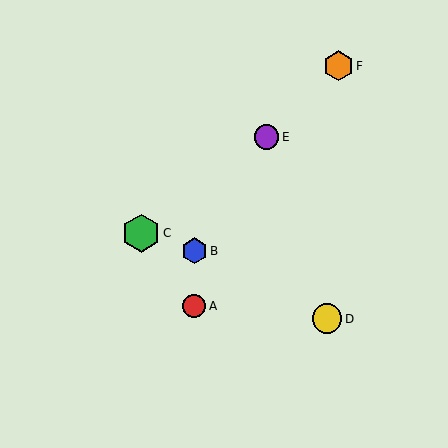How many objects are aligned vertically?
2 objects (A, B) are aligned vertically.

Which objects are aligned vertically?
Objects A, B are aligned vertically.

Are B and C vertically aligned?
No, B is at x≈194 and C is at x≈141.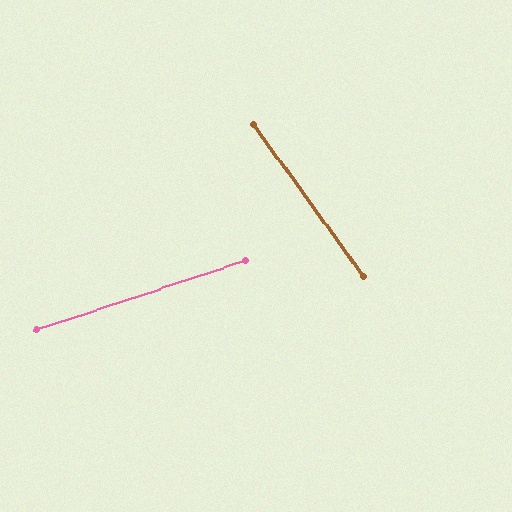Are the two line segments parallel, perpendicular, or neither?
Neither parallel nor perpendicular — they differ by about 72°.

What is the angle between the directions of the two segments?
Approximately 72 degrees.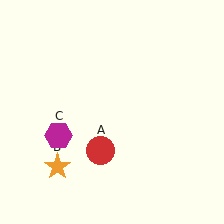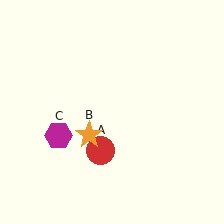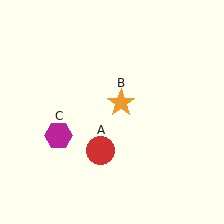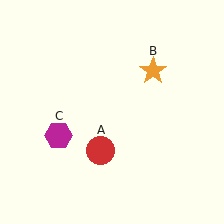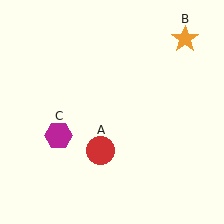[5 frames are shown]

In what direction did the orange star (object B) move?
The orange star (object B) moved up and to the right.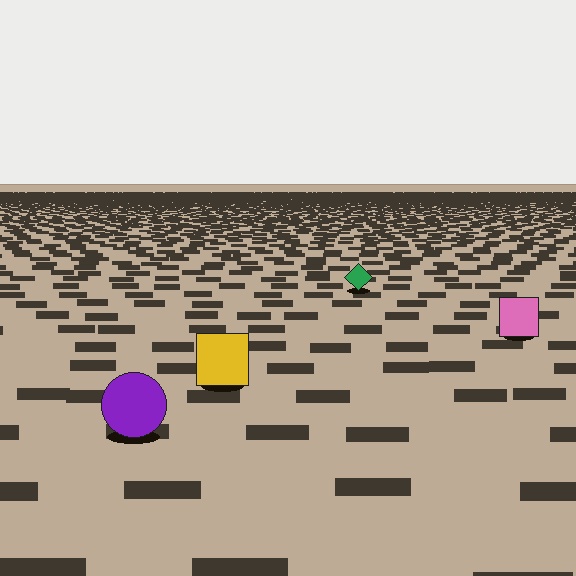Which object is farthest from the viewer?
The green diamond is farthest from the viewer. It appears smaller and the ground texture around it is denser.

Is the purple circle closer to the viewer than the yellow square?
Yes. The purple circle is closer — you can tell from the texture gradient: the ground texture is coarser near it.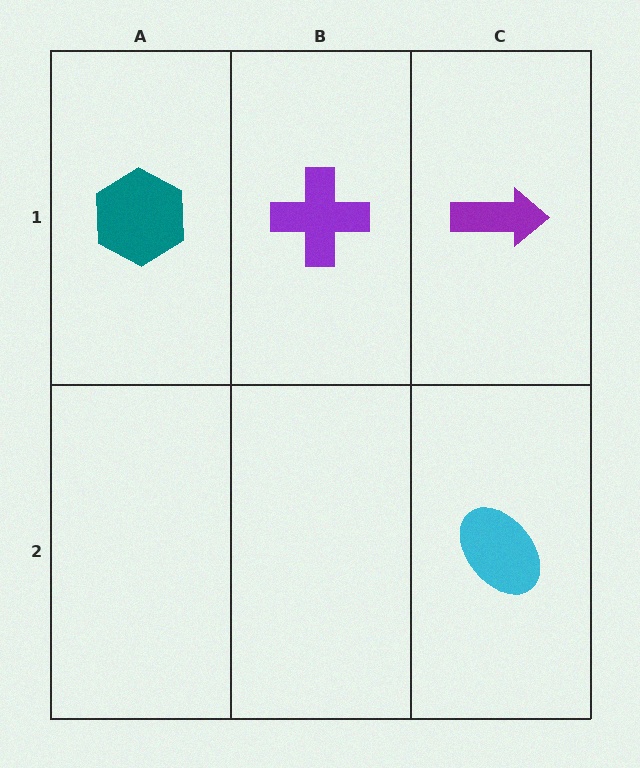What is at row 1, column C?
A purple arrow.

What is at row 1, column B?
A purple cross.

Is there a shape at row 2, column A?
No, that cell is empty.